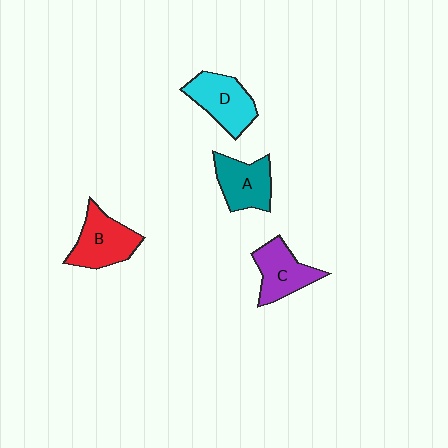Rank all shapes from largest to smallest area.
From largest to smallest: B (red), D (cyan), C (purple), A (teal).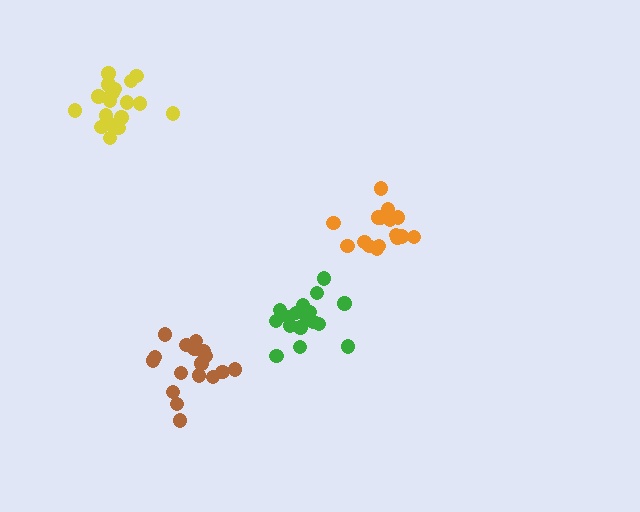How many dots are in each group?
Group 1: 17 dots, Group 2: 18 dots, Group 3: 19 dots, Group 4: 18 dots (72 total).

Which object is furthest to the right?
The orange cluster is rightmost.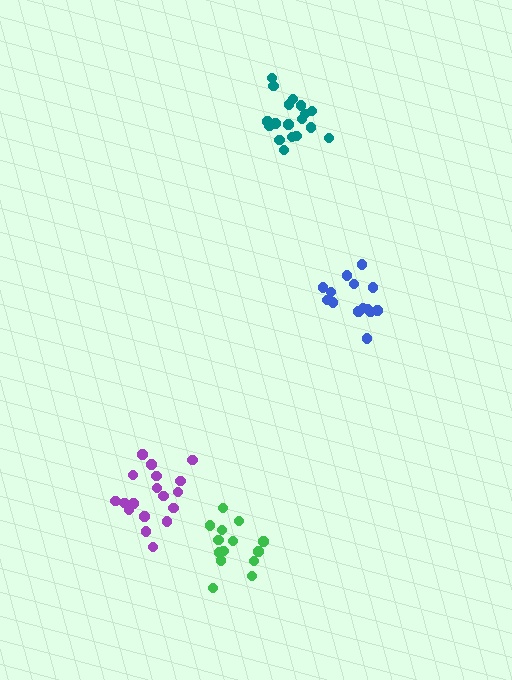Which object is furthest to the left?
The purple cluster is leftmost.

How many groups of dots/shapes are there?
There are 4 groups.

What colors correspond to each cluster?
The clusters are colored: teal, green, blue, purple.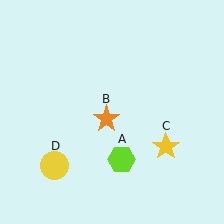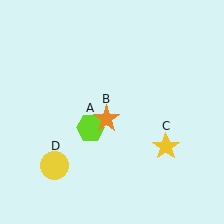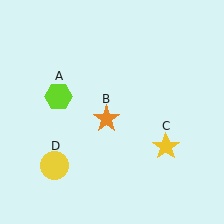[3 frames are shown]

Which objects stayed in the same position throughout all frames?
Orange star (object B) and yellow star (object C) and yellow circle (object D) remained stationary.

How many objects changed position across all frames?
1 object changed position: lime hexagon (object A).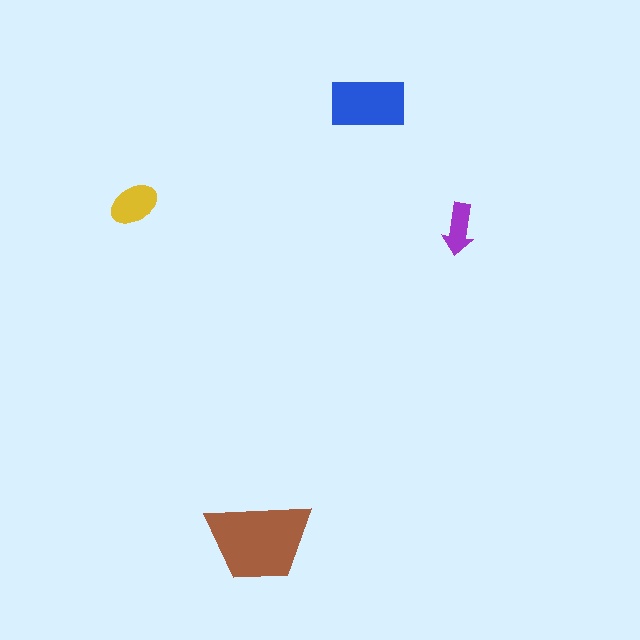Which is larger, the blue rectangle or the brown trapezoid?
The brown trapezoid.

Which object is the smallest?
The purple arrow.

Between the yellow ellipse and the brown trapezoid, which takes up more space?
The brown trapezoid.